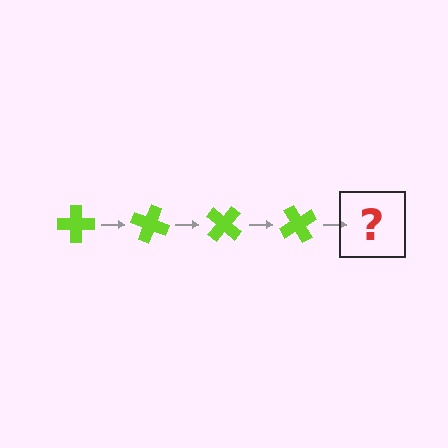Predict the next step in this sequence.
The next step is a lime cross rotated 80 degrees.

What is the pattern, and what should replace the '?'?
The pattern is that the cross rotates 20 degrees each step. The '?' should be a lime cross rotated 80 degrees.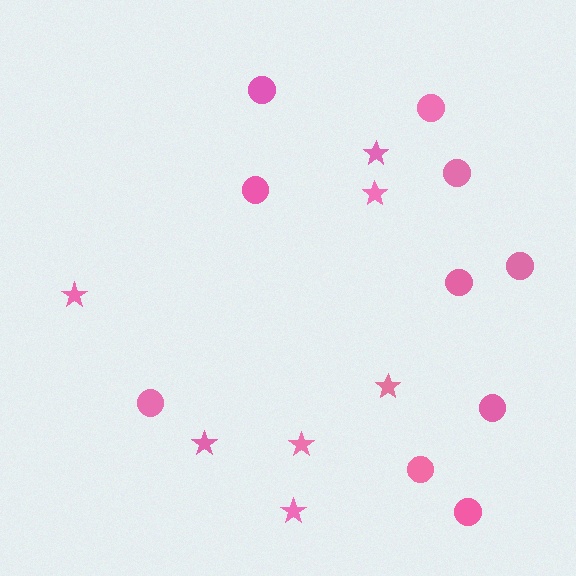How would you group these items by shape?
There are 2 groups: one group of circles (10) and one group of stars (7).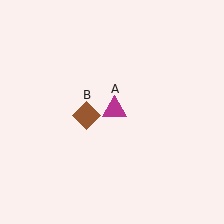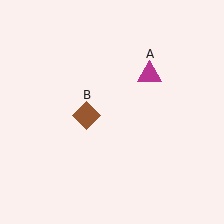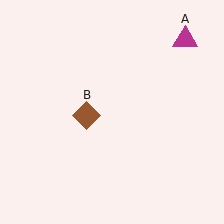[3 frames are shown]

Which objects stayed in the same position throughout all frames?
Brown diamond (object B) remained stationary.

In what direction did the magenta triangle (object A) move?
The magenta triangle (object A) moved up and to the right.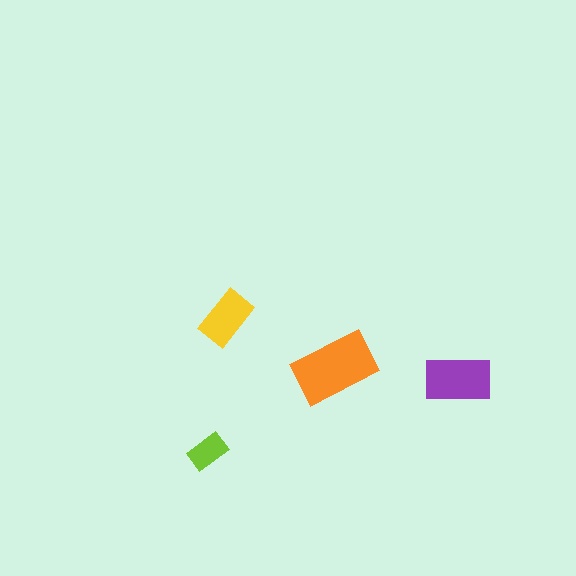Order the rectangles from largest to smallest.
the orange one, the purple one, the yellow one, the lime one.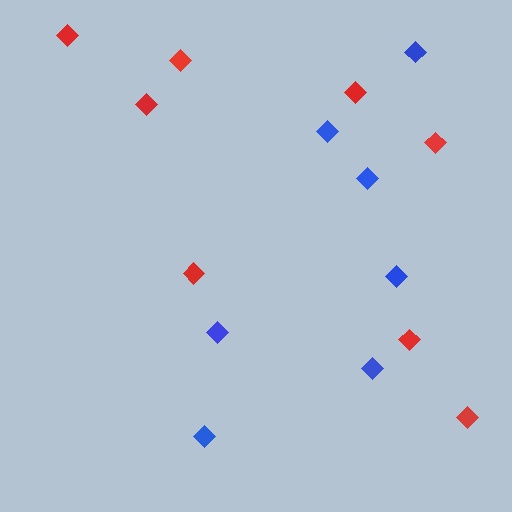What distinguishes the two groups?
There are 2 groups: one group of red diamonds (8) and one group of blue diamonds (7).